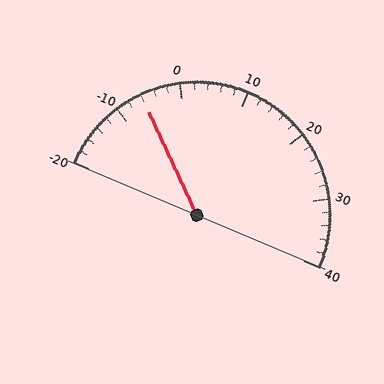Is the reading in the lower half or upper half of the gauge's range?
The reading is in the lower half of the range (-20 to 40).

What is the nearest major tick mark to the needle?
The nearest major tick mark is -10.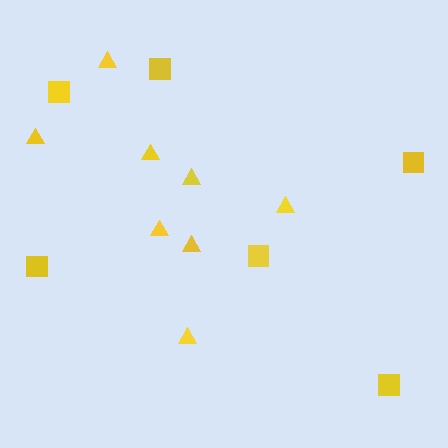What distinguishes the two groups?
There are 2 groups: one group of triangles (8) and one group of squares (6).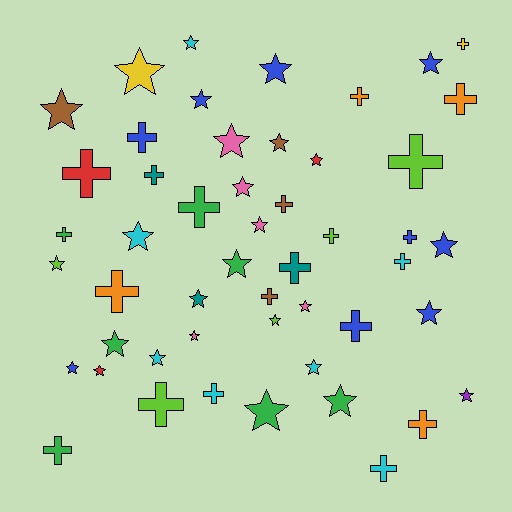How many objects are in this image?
There are 50 objects.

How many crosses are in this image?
There are 22 crosses.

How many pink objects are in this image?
There are 5 pink objects.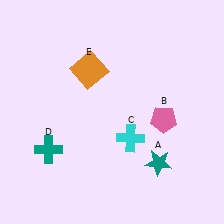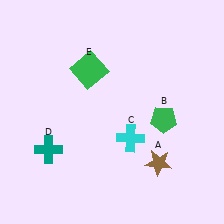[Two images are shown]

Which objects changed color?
A changed from teal to brown. B changed from pink to green. E changed from orange to green.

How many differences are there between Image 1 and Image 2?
There are 3 differences between the two images.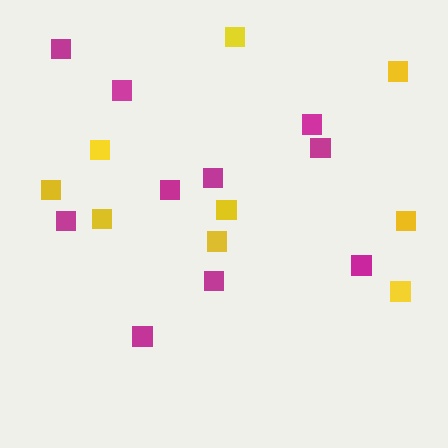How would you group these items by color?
There are 2 groups: one group of yellow squares (9) and one group of magenta squares (10).